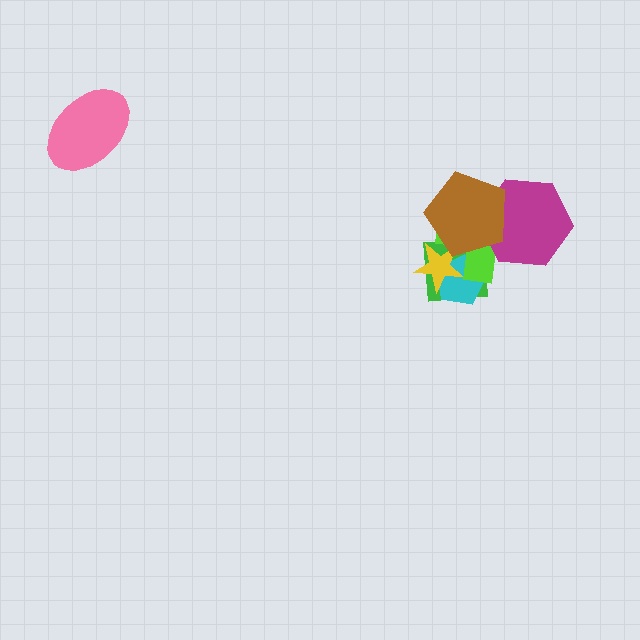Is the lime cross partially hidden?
Yes, it is partially covered by another shape.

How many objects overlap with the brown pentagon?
4 objects overlap with the brown pentagon.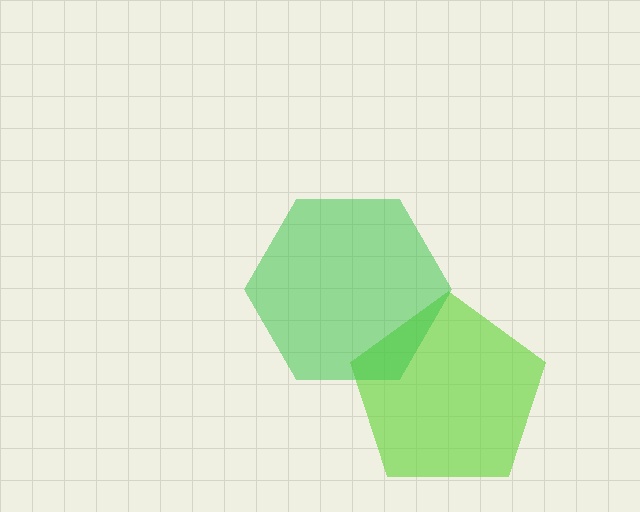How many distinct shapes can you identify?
There are 2 distinct shapes: a lime pentagon, a green hexagon.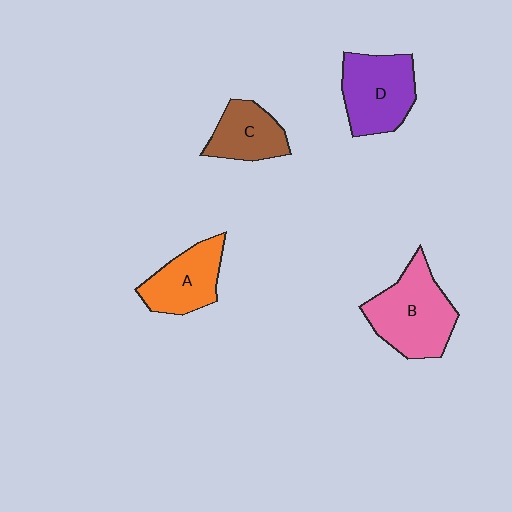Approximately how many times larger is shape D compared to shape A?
Approximately 1.2 times.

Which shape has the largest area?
Shape B (pink).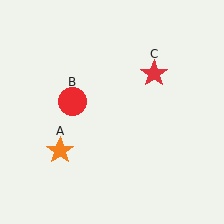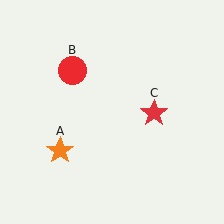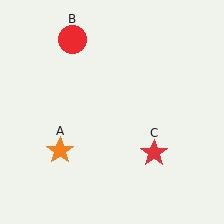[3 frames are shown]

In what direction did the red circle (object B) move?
The red circle (object B) moved up.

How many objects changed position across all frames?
2 objects changed position: red circle (object B), red star (object C).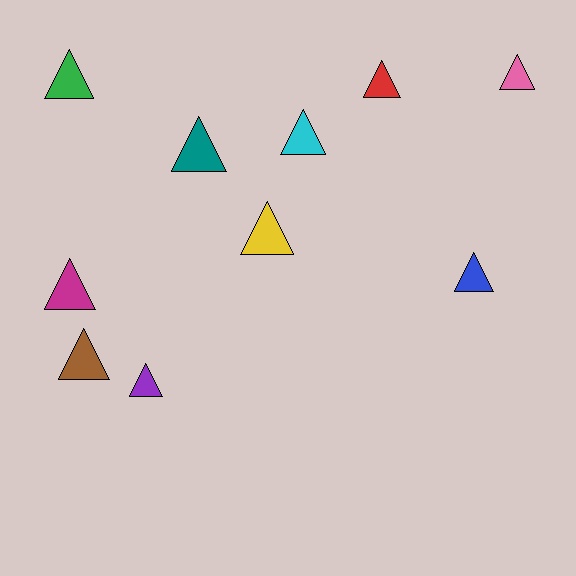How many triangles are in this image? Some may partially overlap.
There are 10 triangles.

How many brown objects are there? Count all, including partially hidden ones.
There is 1 brown object.